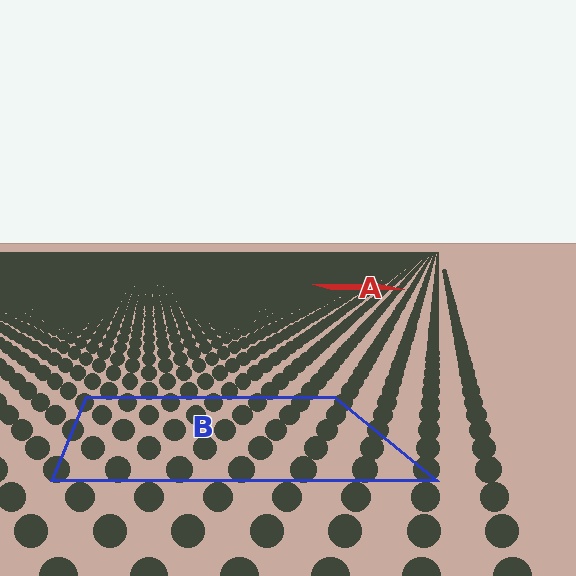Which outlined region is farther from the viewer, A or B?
Region A is farther from the viewer — the texture elements inside it appear smaller and more densely packed.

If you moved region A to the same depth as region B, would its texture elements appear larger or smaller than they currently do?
They would appear larger. At a closer depth, the same texture elements are projected at a bigger on-screen size.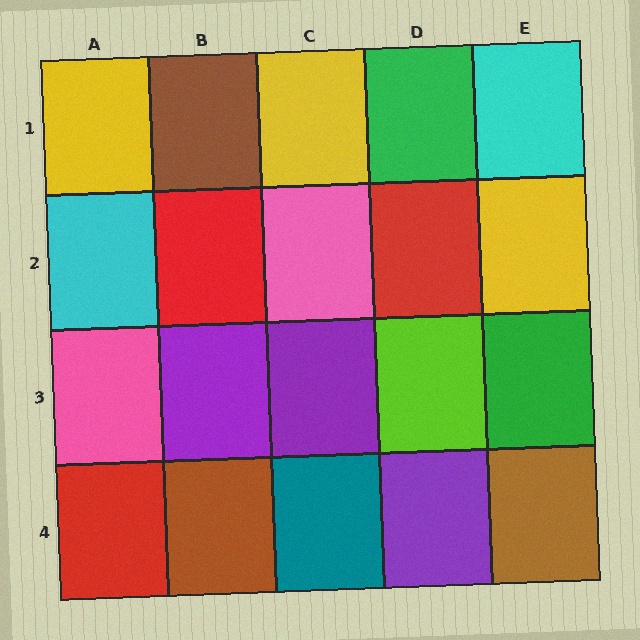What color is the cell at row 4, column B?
Brown.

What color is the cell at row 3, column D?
Lime.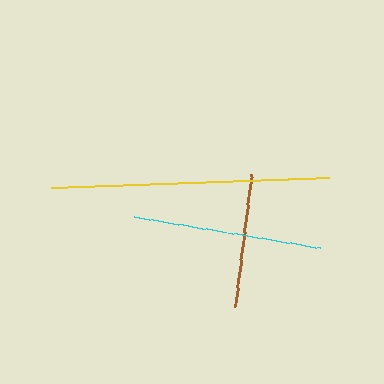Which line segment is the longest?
The yellow line is the longest at approximately 278 pixels.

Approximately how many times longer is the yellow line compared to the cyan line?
The yellow line is approximately 1.5 times the length of the cyan line.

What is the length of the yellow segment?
The yellow segment is approximately 278 pixels long.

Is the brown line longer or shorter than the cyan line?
The cyan line is longer than the brown line.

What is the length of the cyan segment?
The cyan segment is approximately 189 pixels long.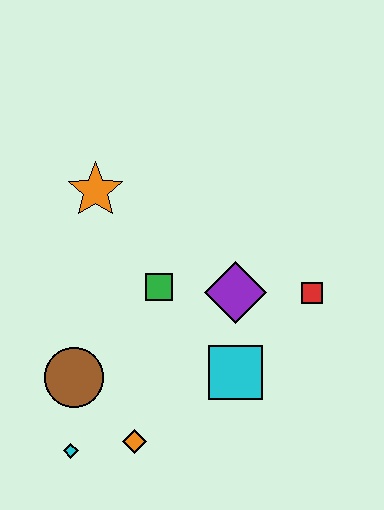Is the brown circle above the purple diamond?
No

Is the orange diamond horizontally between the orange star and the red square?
Yes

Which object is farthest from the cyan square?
The orange star is farthest from the cyan square.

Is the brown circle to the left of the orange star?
Yes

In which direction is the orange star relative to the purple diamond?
The orange star is to the left of the purple diamond.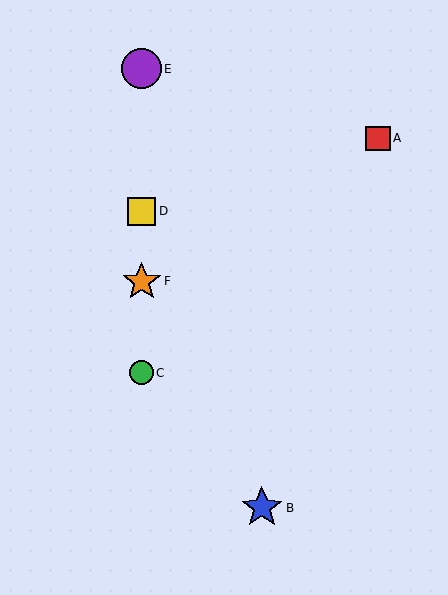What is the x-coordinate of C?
Object C is at x≈142.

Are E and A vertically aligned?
No, E is at x≈142 and A is at x≈378.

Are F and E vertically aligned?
Yes, both are at x≈142.